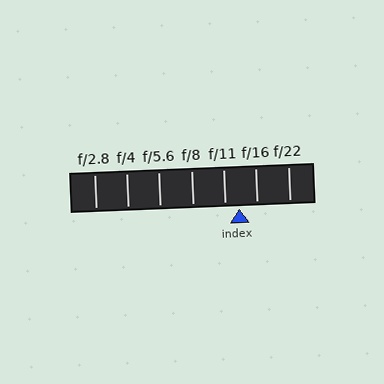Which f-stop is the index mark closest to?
The index mark is closest to f/11.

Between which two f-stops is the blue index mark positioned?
The index mark is between f/11 and f/16.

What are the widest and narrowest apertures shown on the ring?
The widest aperture shown is f/2.8 and the narrowest is f/22.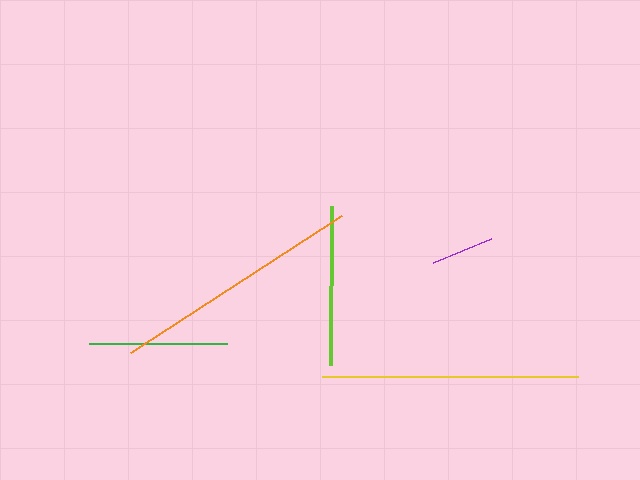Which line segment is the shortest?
The purple line is the shortest at approximately 63 pixels.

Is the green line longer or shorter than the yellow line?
The yellow line is longer than the green line.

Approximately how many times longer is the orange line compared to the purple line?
The orange line is approximately 4.0 times the length of the purple line.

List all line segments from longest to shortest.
From longest to shortest: yellow, orange, lime, green, purple.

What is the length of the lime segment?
The lime segment is approximately 159 pixels long.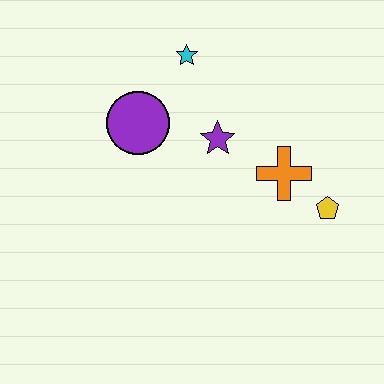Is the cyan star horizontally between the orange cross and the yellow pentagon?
No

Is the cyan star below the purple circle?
No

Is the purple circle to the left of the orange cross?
Yes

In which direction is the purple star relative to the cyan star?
The purple star is below the cyan star.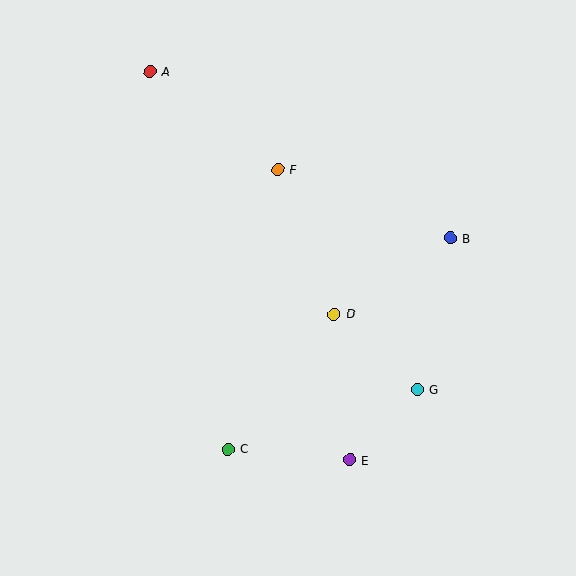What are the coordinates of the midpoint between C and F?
The midpoint between C and F is at (253, 309).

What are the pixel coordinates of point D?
Point D is at (334, 314).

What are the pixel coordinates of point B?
Point B is at (450, 238).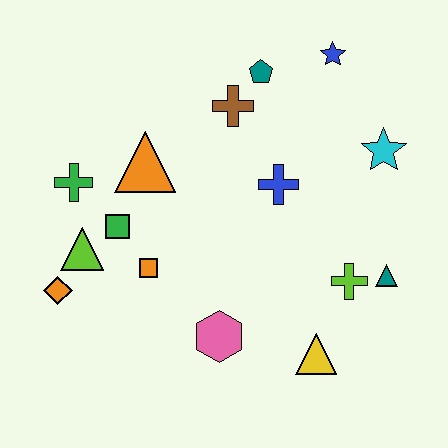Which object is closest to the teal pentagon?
The brown cross is closest to the teal pentagon.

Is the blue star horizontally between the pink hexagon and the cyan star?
Yes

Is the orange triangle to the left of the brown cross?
Yes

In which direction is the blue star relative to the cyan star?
The blue star is above the cyan star.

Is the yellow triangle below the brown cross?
Yes